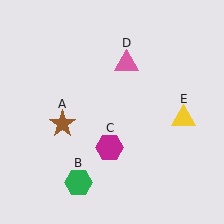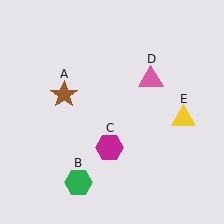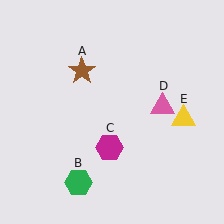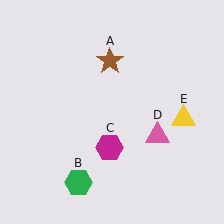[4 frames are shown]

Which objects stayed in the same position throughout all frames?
Green hexagon (object B) and magenta hexagon (object C) and yellow triangle (object E) remained stationary.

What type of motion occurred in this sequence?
The brown star (object A), pink triangle (object D) rotated clockwise around the center of the scene.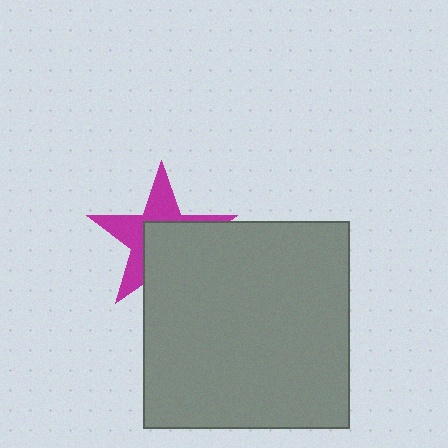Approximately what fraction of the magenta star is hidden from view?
Roughly 51% of the magenta star is hidden behind the gray square.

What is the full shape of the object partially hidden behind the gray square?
The partially hidden object is a magenta star.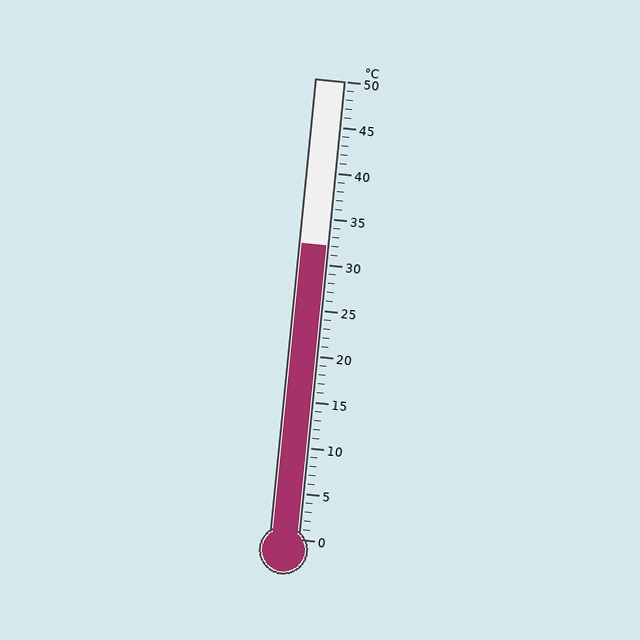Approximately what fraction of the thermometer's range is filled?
The thermometer is filled to approximately 65% of its range.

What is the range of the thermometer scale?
The thermometer scale ranges from 0°C to 50°C.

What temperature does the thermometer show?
The thermometer shows approximately 32°C.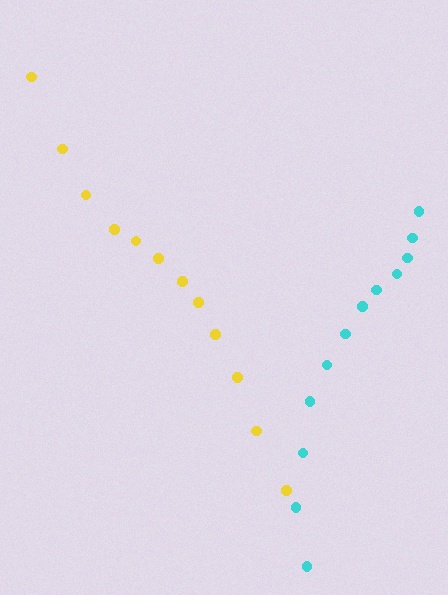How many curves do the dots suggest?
There are 2 distinct paths.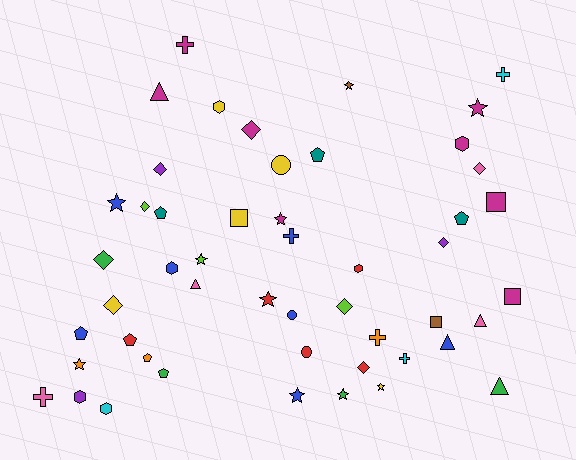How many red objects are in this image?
There are 5 red objects.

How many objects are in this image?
There are 50 objects.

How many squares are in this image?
There are 4 squares.